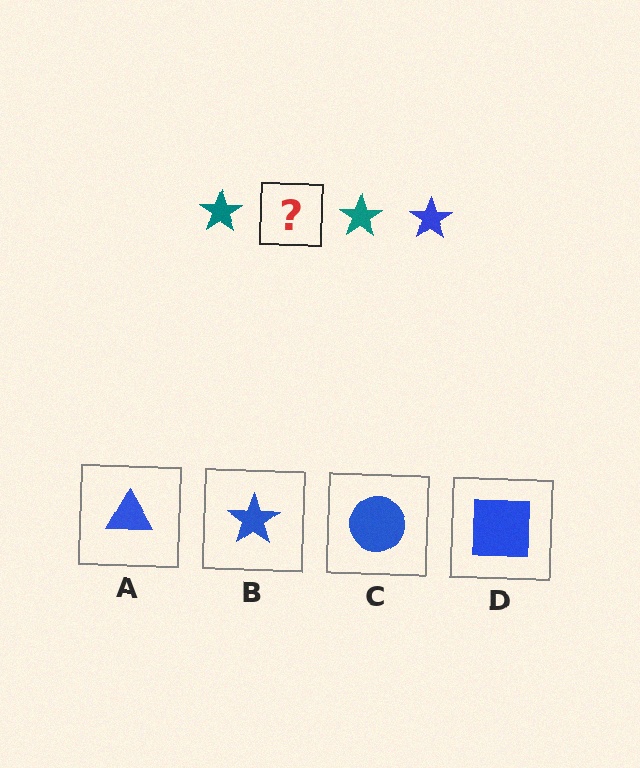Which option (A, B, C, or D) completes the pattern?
B.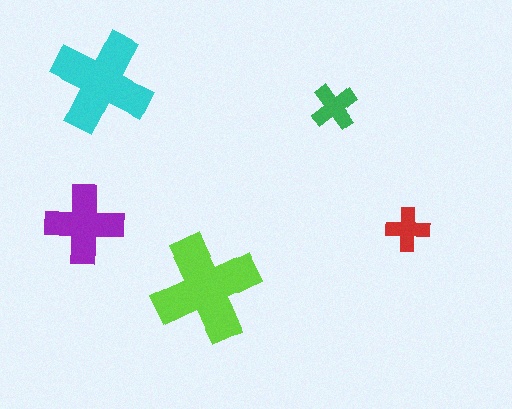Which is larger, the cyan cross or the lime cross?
The lime one.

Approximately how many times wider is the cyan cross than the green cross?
About 2 times wider.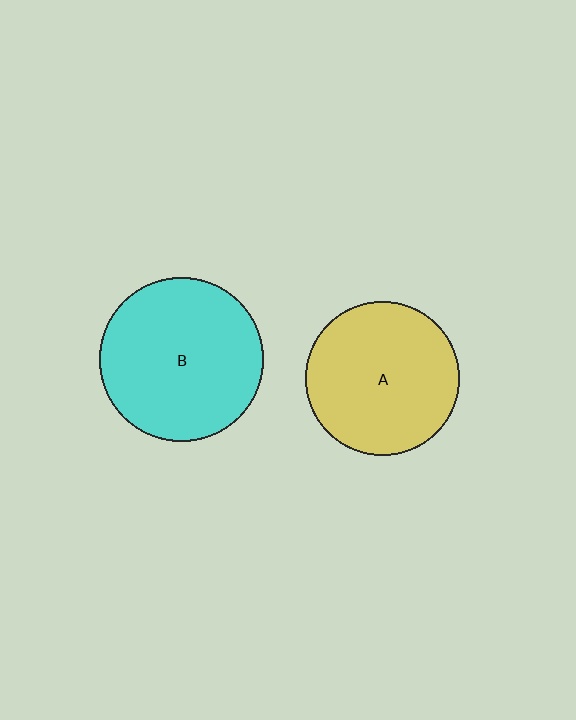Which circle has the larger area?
Circle B (cyan).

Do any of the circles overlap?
No, none of the circles overlap.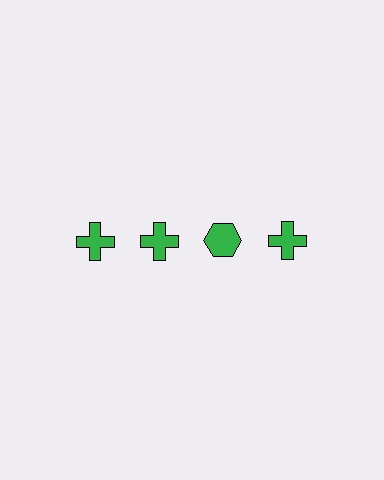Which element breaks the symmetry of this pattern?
The green hexagon in the top row, center column breaks the symmetry. All other shapes are green crosses.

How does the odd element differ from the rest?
It has a different shape: hexagon instead of cross.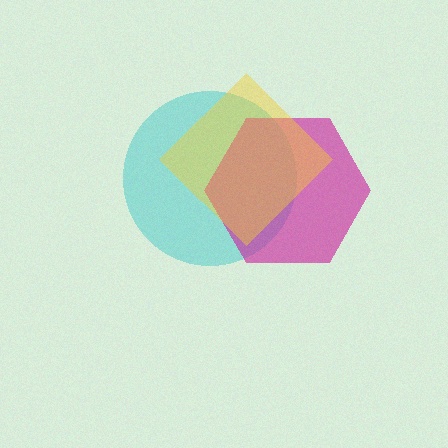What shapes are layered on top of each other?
The layered shapes are: a cyan circle, a magenta hexagon, a yellow diamond.